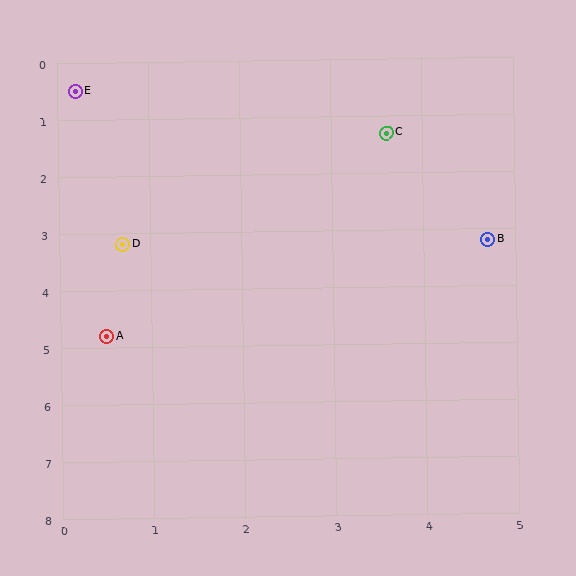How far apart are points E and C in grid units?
Points E and C are about 3.5 grid units apart.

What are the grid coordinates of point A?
Point A is at approximately (0.5, 4.8).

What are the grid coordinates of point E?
Point E is at approximately (0.2, 0.5).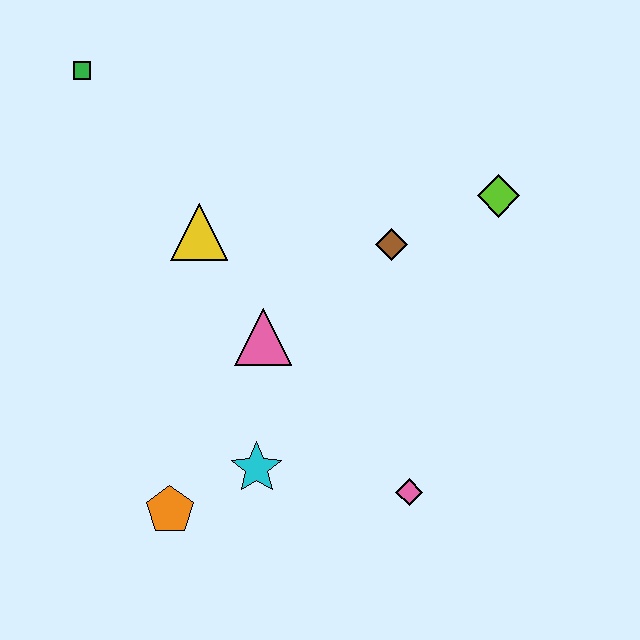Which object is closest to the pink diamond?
The cyan star is closest to the pink diamond.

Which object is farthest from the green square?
The pink diamond is farthest from the green square.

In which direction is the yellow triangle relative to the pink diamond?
The yellow triangle is above the pink diamond.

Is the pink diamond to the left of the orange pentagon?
No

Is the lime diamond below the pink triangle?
No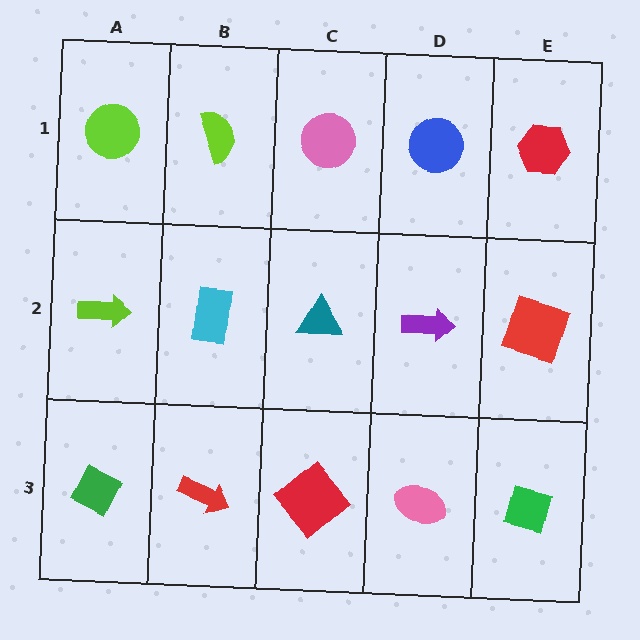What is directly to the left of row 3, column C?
A red arrow.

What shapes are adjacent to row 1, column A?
A lime arrow (row 2, column A), a lime semicircle (row 1, column B).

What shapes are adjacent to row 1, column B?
A cyan rectangle (row 2, column B), a lime circle (row 1, column A), a pink circle (row 1, column C).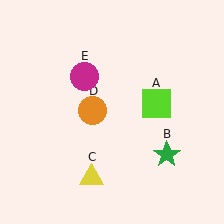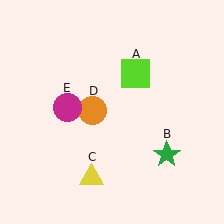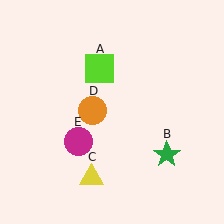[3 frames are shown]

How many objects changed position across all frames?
2 objects changed position: lime square (object A), magenta circle (object E).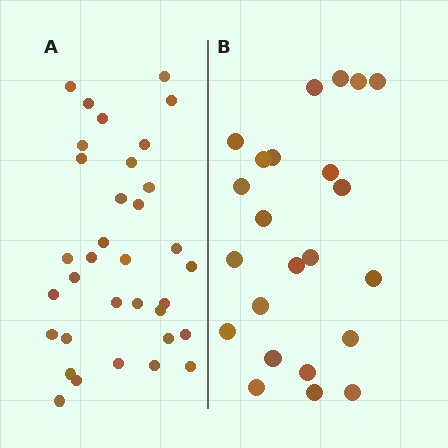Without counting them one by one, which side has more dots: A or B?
Region A (the left region) has more dots.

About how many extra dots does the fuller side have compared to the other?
Region A has roughly 12 or so more dots than region B.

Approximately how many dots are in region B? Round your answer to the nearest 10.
About 20 dots. (The exact count is 23, which rounds to 20.)